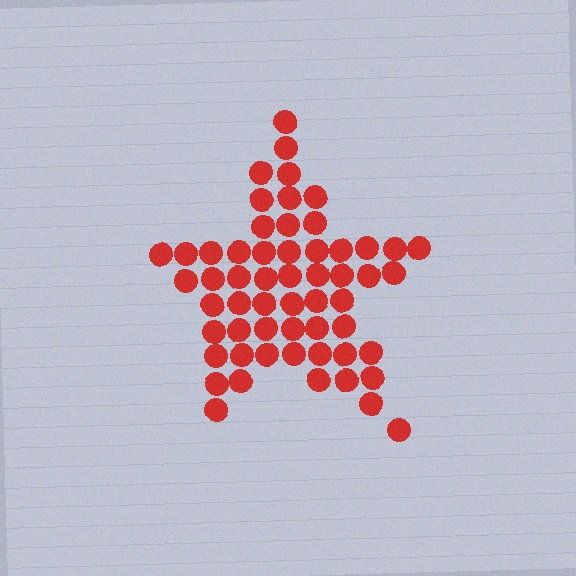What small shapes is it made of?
It is made of small circles.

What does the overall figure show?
The overall figure shows a star.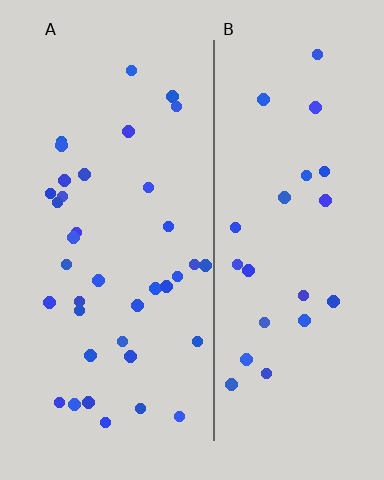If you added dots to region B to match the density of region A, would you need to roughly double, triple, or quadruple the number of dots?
Approximately double.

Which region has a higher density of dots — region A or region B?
A (the left).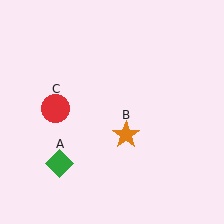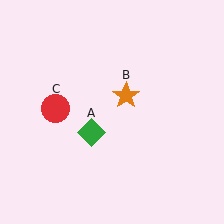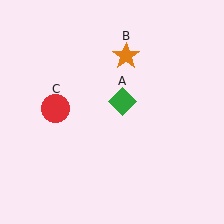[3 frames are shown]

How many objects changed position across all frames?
2 objects changed position: green diamond (object A), orange star (object B).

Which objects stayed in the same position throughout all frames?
Red circle (object C) remained stationary.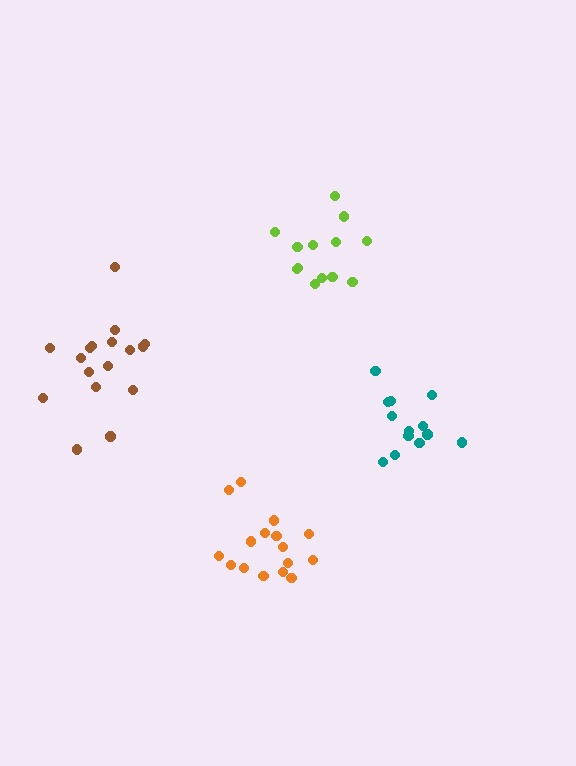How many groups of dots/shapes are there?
There are 4 groups.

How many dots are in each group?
Group 1: 16 dots, Group 2: 13 dots, Group 3: 17 dots, Group 4: 13 dots (59 total).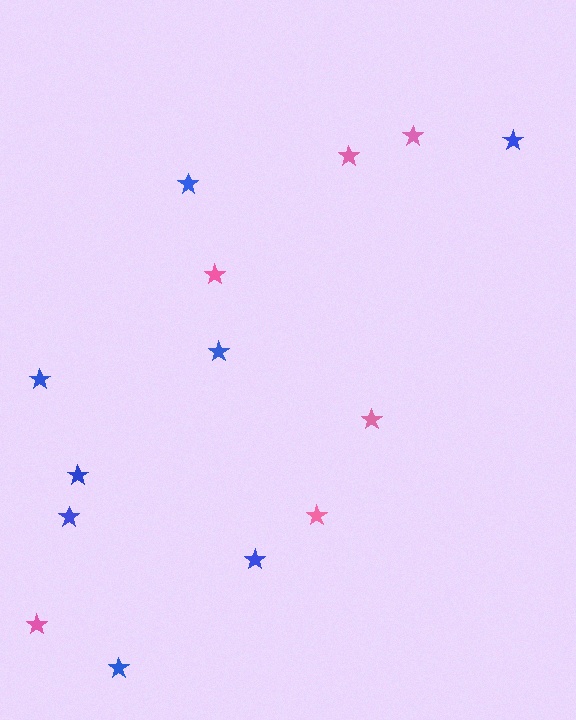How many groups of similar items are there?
There are 2 groups: one group of pink stars (6) and one group of blue stars (8).